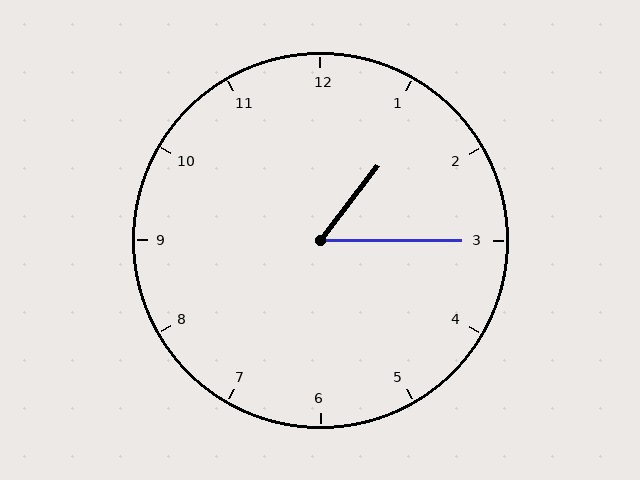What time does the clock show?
1:15.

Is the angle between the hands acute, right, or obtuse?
It is acute.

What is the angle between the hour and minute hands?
Approximately 52 degrees.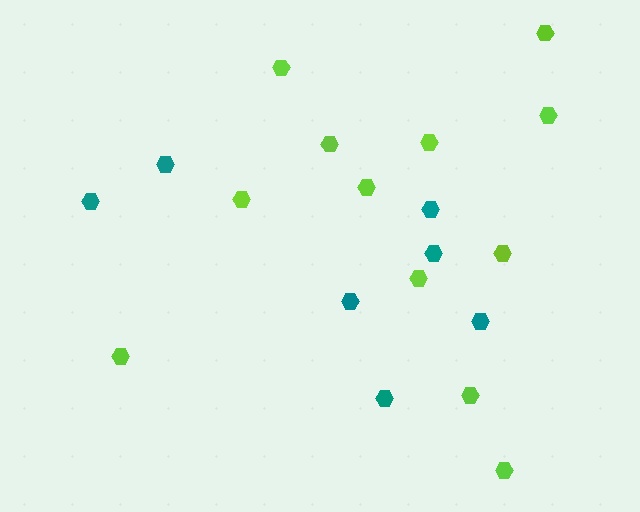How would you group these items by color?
There are 2 groups: one group of lime hexagons (12) and one group of teal hexagons (7).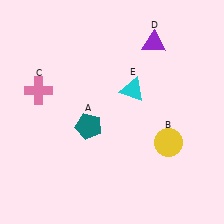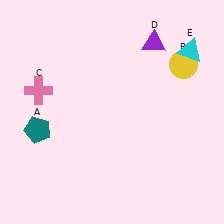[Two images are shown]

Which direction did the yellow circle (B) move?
The yellow circle (B) moved up.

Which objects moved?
The objects that moved are: the teal pentagon (A), the yellow circle (B), the cyan triangle (E).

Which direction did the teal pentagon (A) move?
The teal pentagon (A) moved left.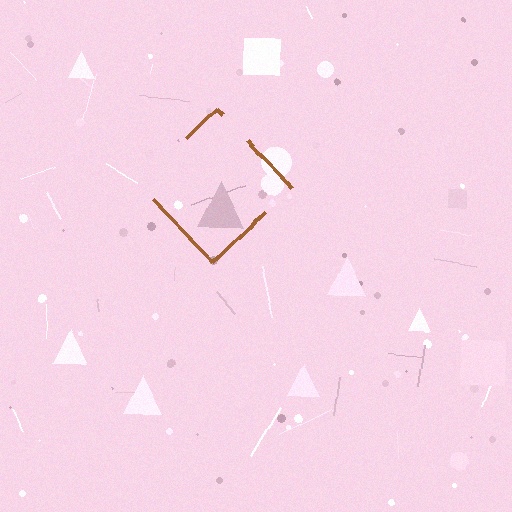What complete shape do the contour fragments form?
The contour fragments form a diamond.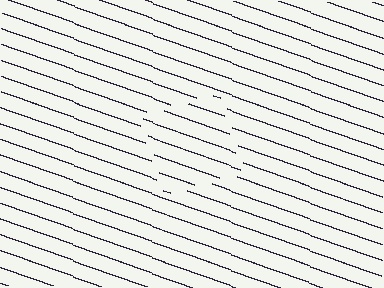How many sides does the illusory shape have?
4 sides — the line-ends trace a square.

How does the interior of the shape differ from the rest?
The interior of the shape contains the same grating, shifted by half a period — the contour is defined by the phase discontinuity where line-ends from the inner and outer gratings abut.